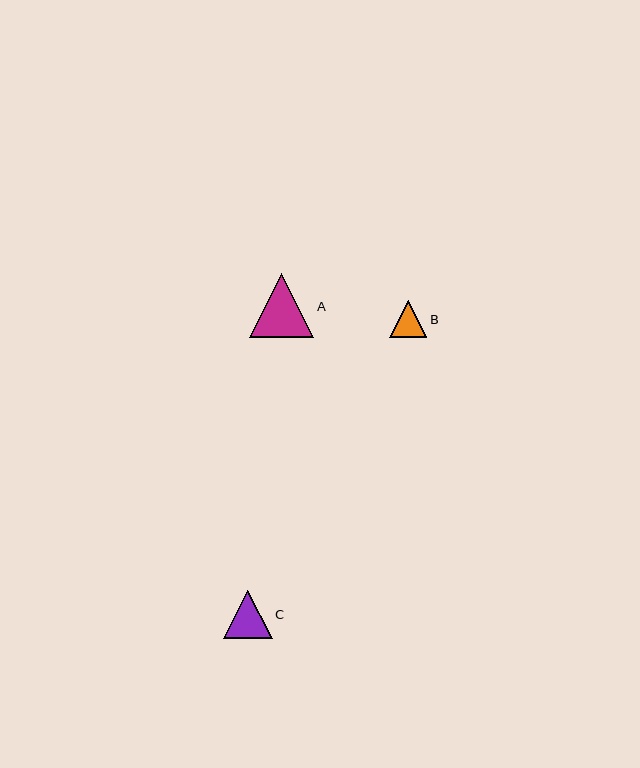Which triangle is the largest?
Triangle A is the largest with a size of approximately 64 pixels.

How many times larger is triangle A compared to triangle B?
Triangle A is approximately 1.7 times the size of triangle B.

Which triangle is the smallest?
Triangle B is the smallest with a size of approximately 37 pixels.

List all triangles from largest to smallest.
From largest to smallest: A, C, B.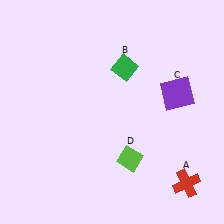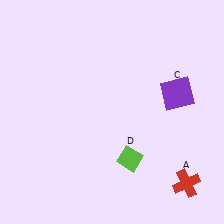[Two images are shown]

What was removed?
The green diamond (B) was removed in Image 2.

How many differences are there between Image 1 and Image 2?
There is 1 difference between the two images.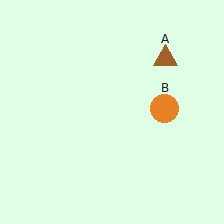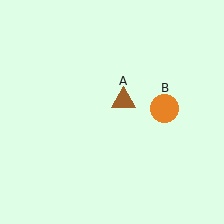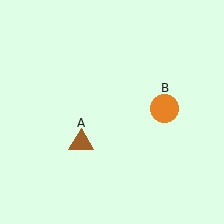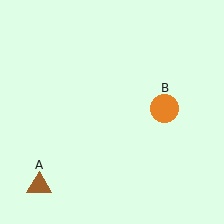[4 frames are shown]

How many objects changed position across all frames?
1 object changed position: brown triangle (object A).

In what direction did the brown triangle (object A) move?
The brown triangle (object A) moved down and to the left.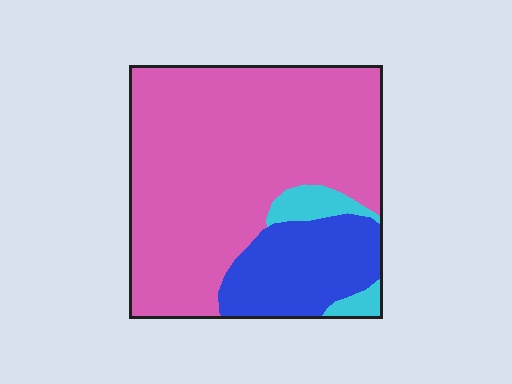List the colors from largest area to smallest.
From largest to smallest: pink, blue, cyan.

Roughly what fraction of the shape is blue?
Blue covers about 20% of the shape.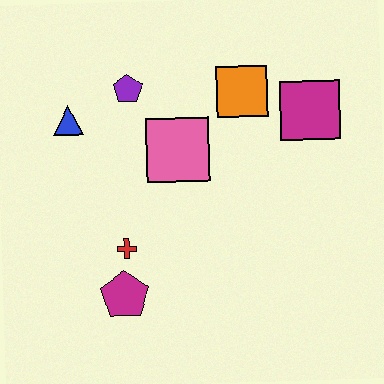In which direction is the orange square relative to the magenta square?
The orange square is to the left of the magenta square.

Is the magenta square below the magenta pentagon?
No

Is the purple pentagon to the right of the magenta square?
No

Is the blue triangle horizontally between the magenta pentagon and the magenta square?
No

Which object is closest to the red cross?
The magenta pentagon is closest to the red cross.